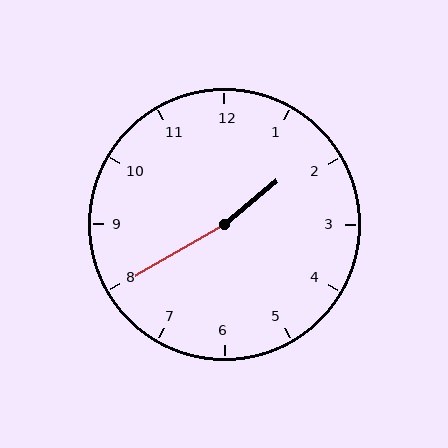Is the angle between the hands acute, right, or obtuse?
It is obtuse.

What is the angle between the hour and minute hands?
Approximately 170 degrees.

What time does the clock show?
1:40.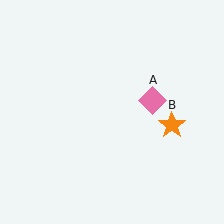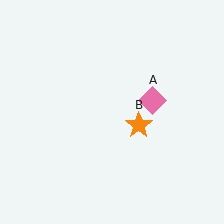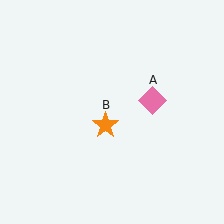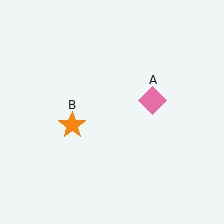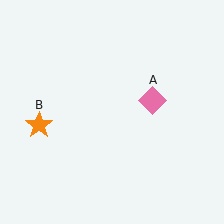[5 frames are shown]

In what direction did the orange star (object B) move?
The orange star (object B) moved left.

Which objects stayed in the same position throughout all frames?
Pink diamond (object A) remained stationary.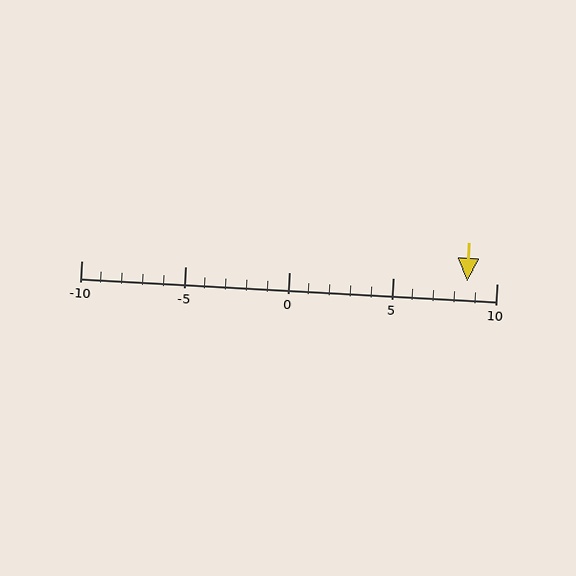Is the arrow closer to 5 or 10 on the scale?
The arrow is closer to 10.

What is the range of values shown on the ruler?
The ruler shows values from -10 to 10.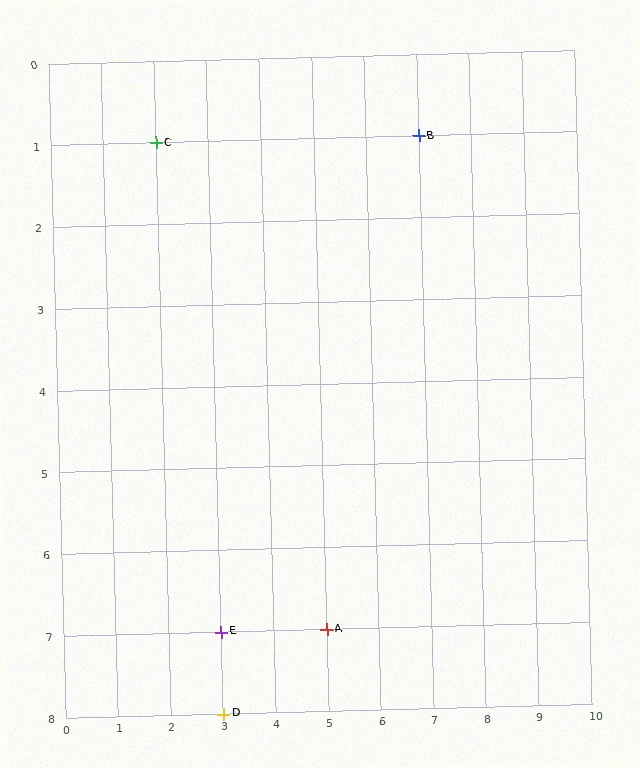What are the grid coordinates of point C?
Point C is at grid coordinates (2, 1).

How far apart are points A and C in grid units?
Points A and C are 3 columns and 6 rows apart (about 6.7 grid units diagonally).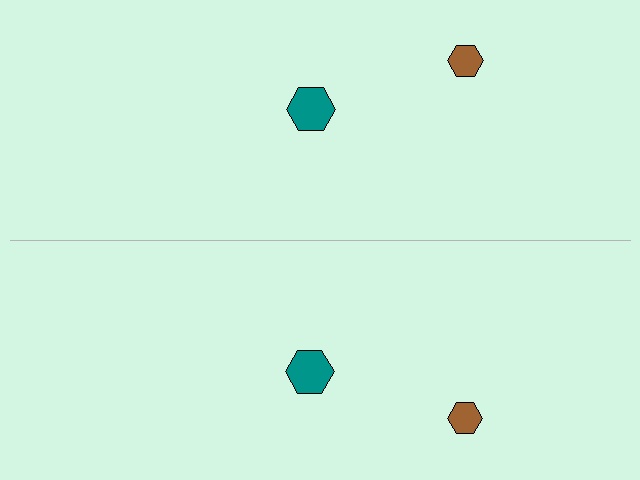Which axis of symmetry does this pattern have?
The pattern has a horizontal axis of symmetry running through the center of the image.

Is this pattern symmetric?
Yes, this pattern has bilateral (reflection) symmetry.